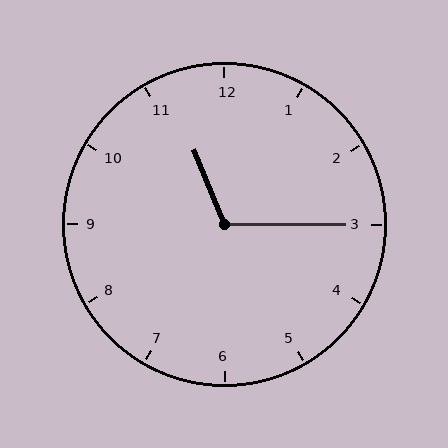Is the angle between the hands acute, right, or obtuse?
It is obtuse.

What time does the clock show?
11:15.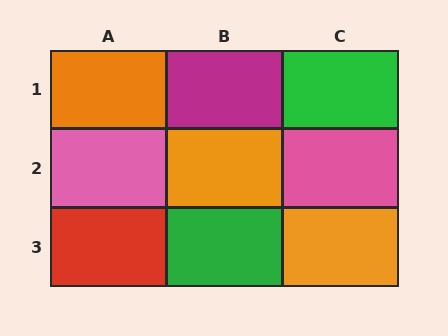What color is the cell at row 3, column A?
Red.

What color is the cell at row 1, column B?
Magenta.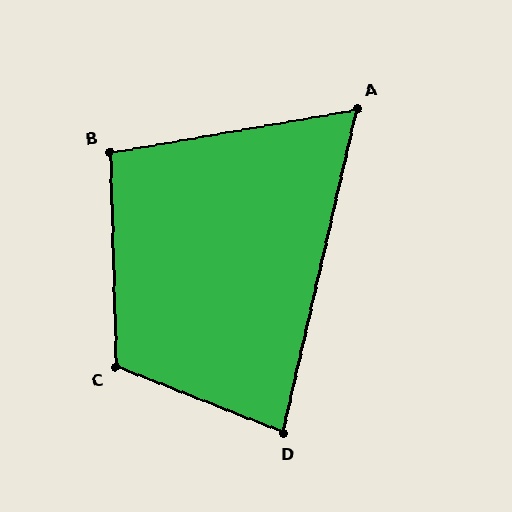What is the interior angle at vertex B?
Approximately 99 degrees (obtuse).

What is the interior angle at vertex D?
Approximately 81 degrees (acute).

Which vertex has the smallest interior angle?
A, at approximately 67 degrees.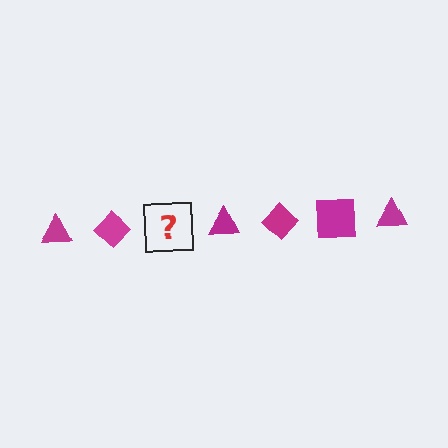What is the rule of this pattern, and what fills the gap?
The rule is that the pattern cycles through triangle, diamond, square shapes in magenta. The gap should be filled with a magenta square.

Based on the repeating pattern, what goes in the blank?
The blank should be a magenta square.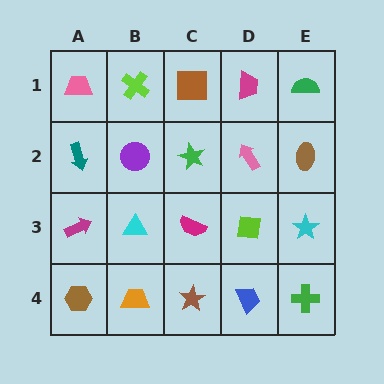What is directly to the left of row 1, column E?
A magenta trapezoid.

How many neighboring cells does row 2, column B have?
4.